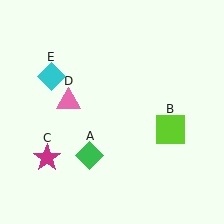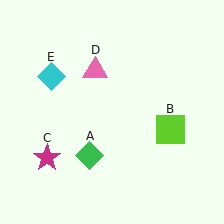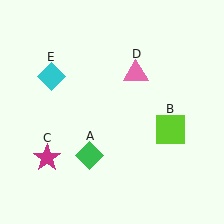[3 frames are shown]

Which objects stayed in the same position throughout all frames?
Green diamond (object A) and lime square (object B) and magenta star (object C) and cyan diamond (object E) remained stationary.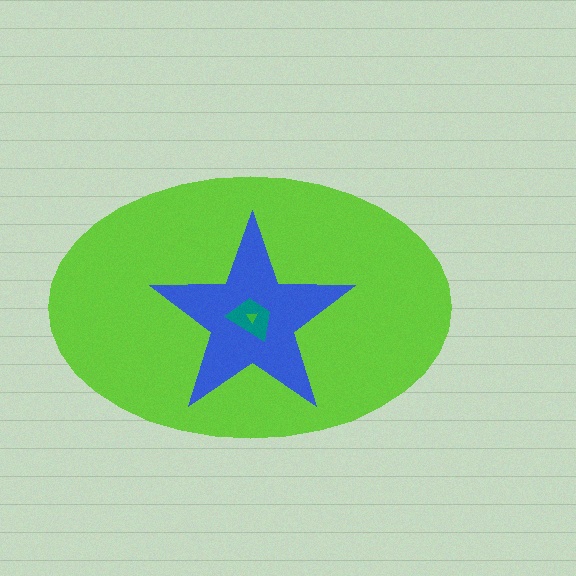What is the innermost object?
The green triangle.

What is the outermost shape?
The lime ellipse.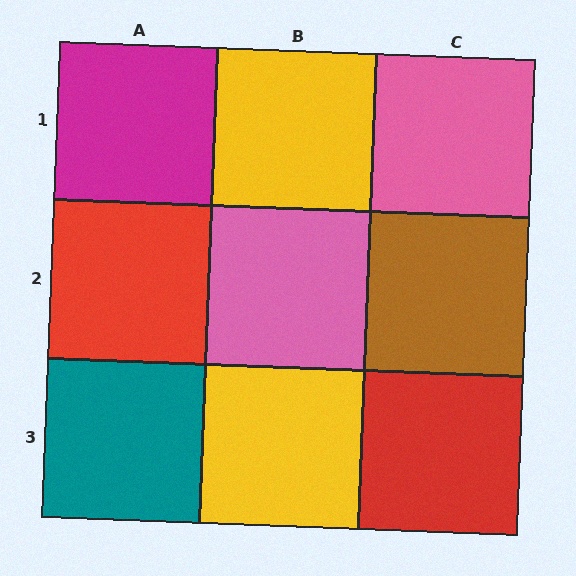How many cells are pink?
2 cells are pink.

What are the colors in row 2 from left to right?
Red, pink, brown.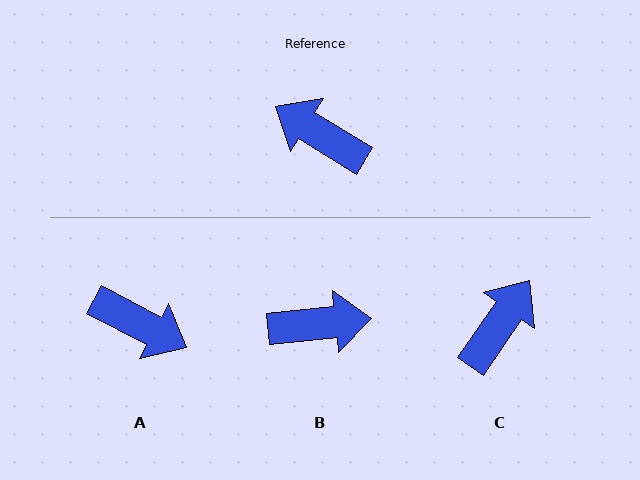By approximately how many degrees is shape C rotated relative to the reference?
Approximately 93 degrees clockwise.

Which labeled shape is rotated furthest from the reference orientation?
A, about 176 degrees away.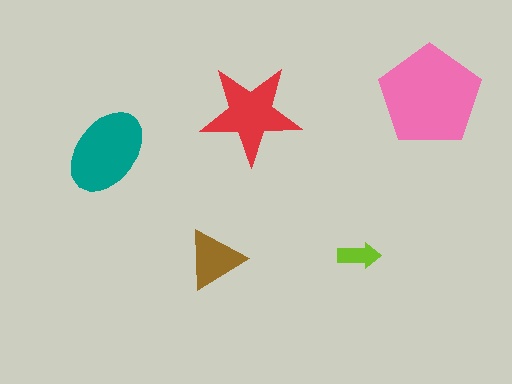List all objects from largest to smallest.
The pink pentagon, the teal ellipse, the red star, the brown triangle, the lime arrow.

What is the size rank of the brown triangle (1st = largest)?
4th.